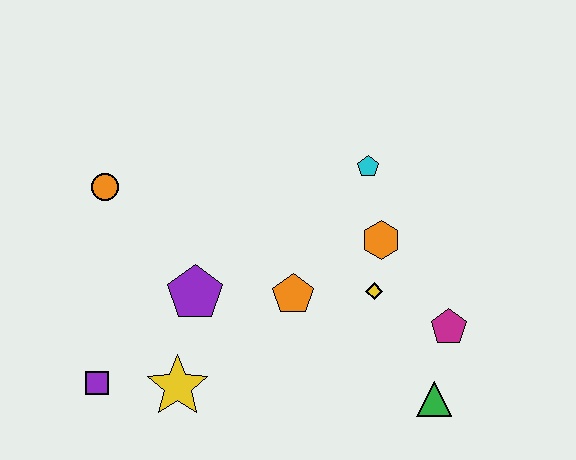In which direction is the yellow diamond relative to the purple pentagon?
The yellow diamond is to the right of the purple pentagon.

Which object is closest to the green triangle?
The magenta pentagon is closest to the green triangle.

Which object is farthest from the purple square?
The magenta pentagon is farthest from the purple square.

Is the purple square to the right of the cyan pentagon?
No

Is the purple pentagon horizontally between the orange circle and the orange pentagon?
Yes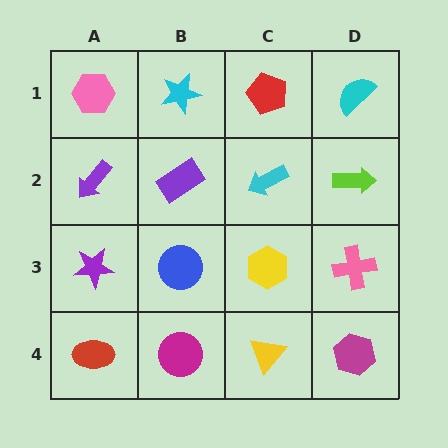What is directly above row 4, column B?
A blue circle.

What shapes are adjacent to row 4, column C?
A yellow hexagon (row 3, column C), a magenta circle (row 4, column B), a magenta hexagon (row 4, column D).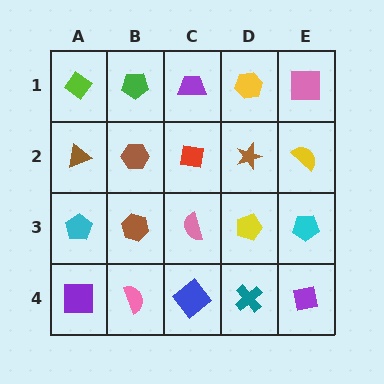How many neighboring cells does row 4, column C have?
3.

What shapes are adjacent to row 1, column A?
A brown triangle (row 2, column A), a green pentagon (row 1, column B).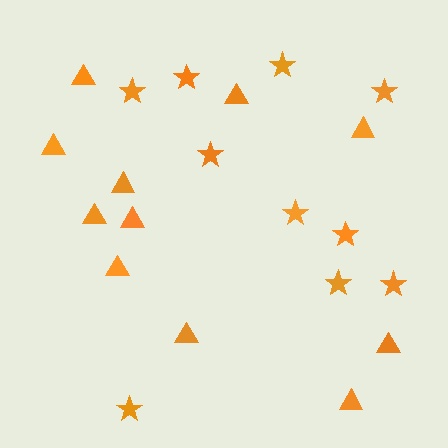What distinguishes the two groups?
There are 2 groups: one group of stars (10) and one group of triangles (11).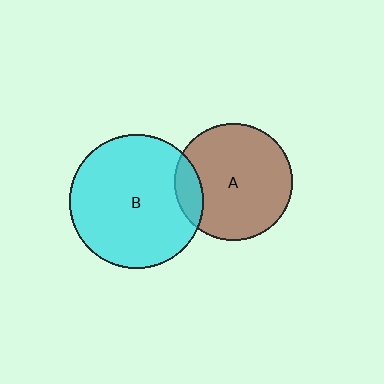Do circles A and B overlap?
Yes.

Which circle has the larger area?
Circle B (cyan).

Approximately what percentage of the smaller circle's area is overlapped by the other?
Approximately 15%.